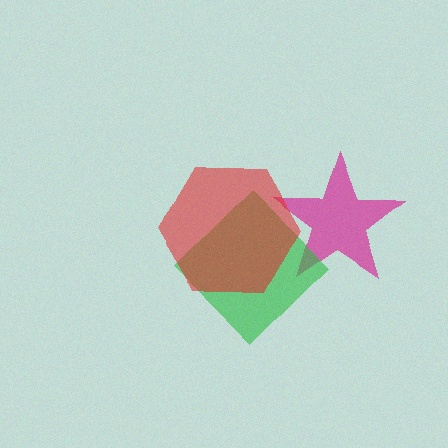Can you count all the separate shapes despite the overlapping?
Yes, there are 3 separate shapes.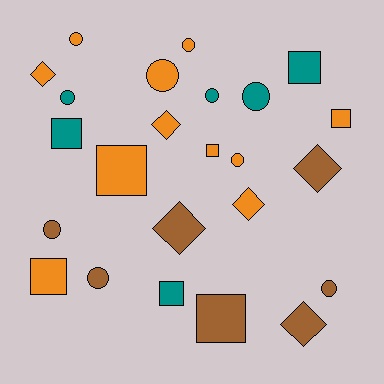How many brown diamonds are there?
There are 3 brown diamonds.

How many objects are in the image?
There are 24 objects.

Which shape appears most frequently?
Circle, with 10 objects.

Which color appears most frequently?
Orange, with 11 objects.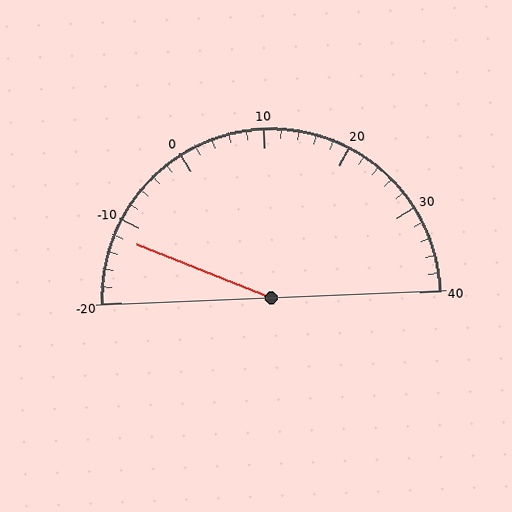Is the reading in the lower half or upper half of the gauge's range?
The reading is in the lower half of the range (-20 to 40).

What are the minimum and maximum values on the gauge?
The gauge ranges from -20 to 40.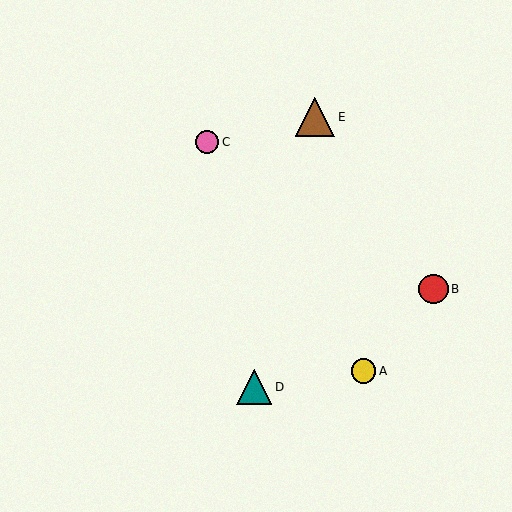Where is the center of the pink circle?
The center of the pink circle is at (207, 142).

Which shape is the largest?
The brown triangle (labeled E) is the largest.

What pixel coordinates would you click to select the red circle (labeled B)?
Click at (434, 289) to select the red circle B.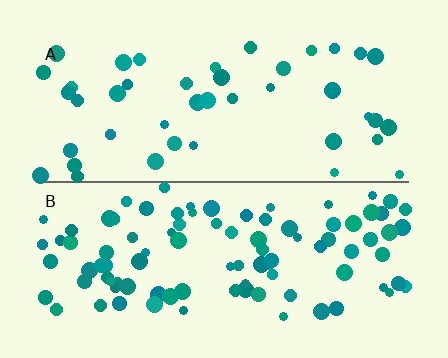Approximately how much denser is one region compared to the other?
Approximately 2.2× — region B over region A.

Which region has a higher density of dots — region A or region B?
B (the bottom).